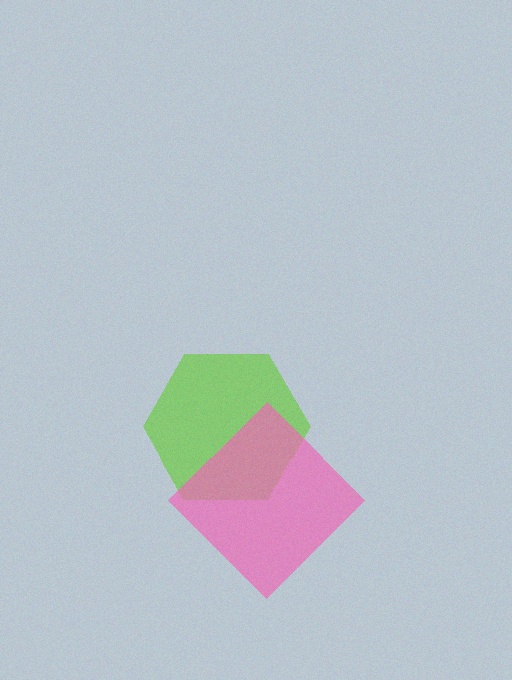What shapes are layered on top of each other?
The layered shapes are: a lime hexagon, a pink diamond.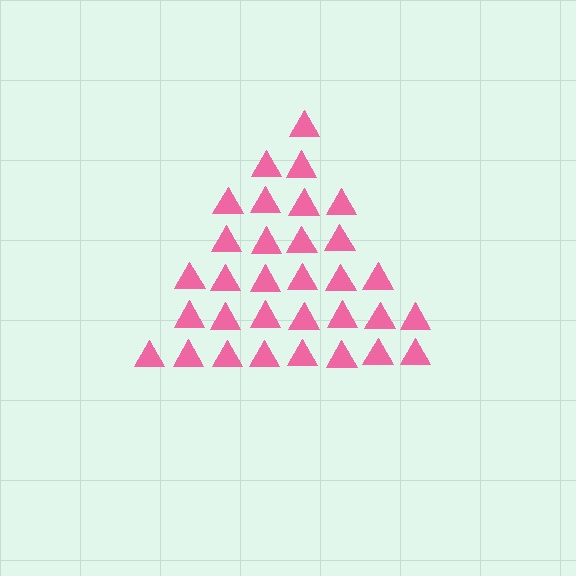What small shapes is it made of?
It is made of small triangles.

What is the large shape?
The large shape is a triangle.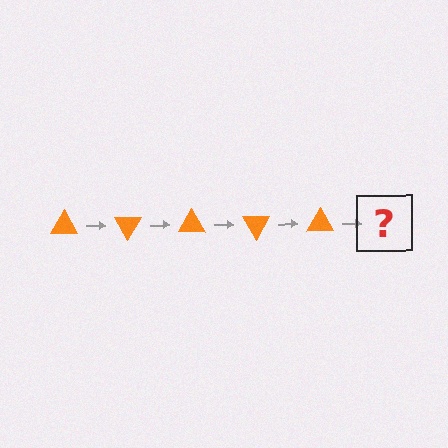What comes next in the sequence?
The next element should be an orange triangle rotated 300 degrees.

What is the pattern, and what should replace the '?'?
The pattern is that the triangle rotates 60 degrees each step. The '?' should be an orange triangle rotated 300 degrees.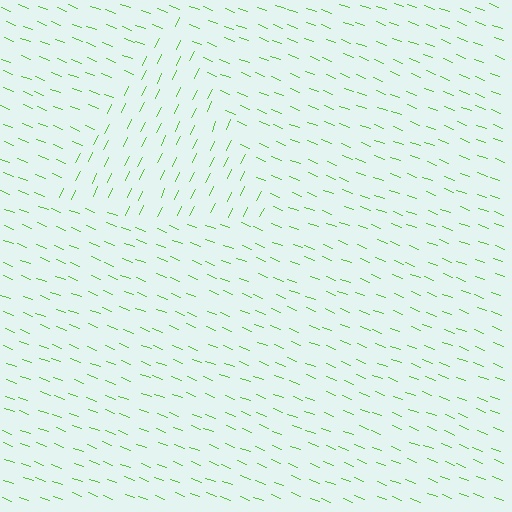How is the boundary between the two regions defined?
The boundary is defined purely by a change in line orientation (approximately 85 degrees difference). All lines are the same color and thickness.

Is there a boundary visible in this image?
Yes, there is a texture boundary formed by a change in line orientation.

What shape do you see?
I see a triangle.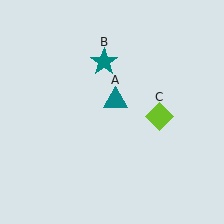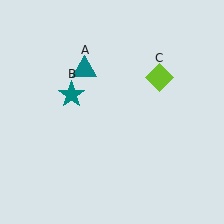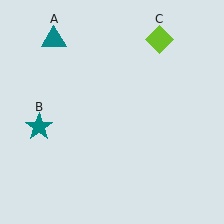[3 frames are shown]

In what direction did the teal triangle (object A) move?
The teal triangle (object A) moved up and to the left.